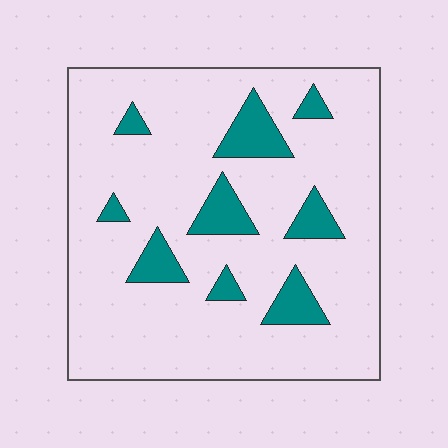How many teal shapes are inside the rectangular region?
9.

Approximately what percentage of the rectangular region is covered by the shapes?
Approximately 15%.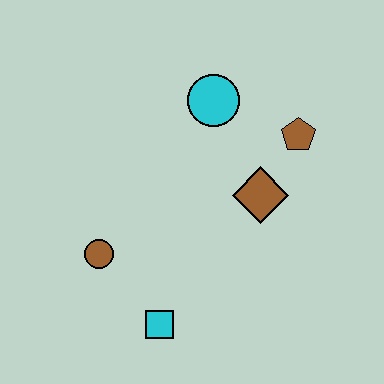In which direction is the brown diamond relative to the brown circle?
The brown diamond is to the right of the brown circle.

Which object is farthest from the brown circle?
The brown pentagon is farthest from the brown circle.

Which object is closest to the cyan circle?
The brown pentagon is closest to the cyan circle.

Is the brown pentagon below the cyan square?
No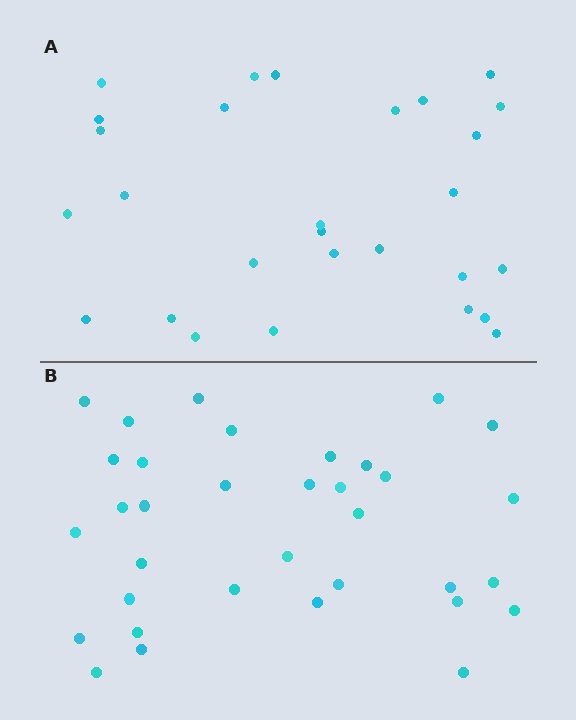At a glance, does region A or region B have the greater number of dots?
Region B (the bottom region) has more dots.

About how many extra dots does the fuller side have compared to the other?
Region B has about 6 more dots than region A.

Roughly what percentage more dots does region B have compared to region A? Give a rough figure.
About 20% more.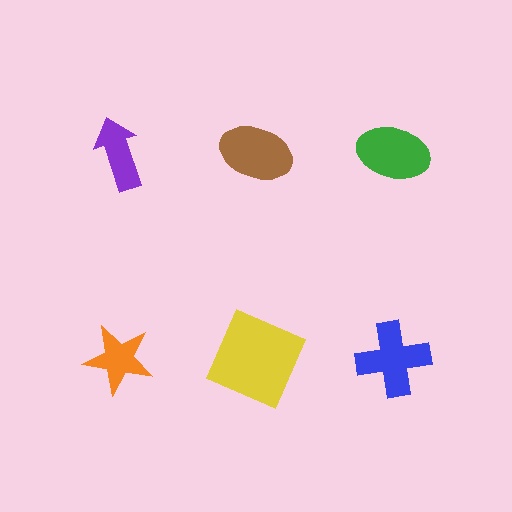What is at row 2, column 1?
An orange star.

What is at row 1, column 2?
A brown ellipse.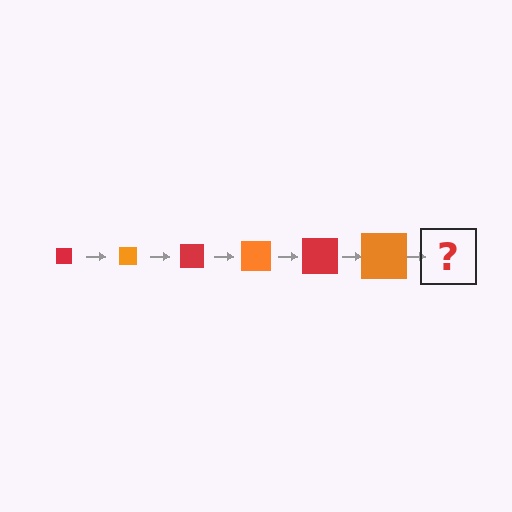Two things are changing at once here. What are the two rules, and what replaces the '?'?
The two rules are that the square grows larger each step and the color cycles through red and orange. The '?' should be a red square, larger than the previous one.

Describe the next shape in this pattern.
It should be a red square, larger than the previous one.